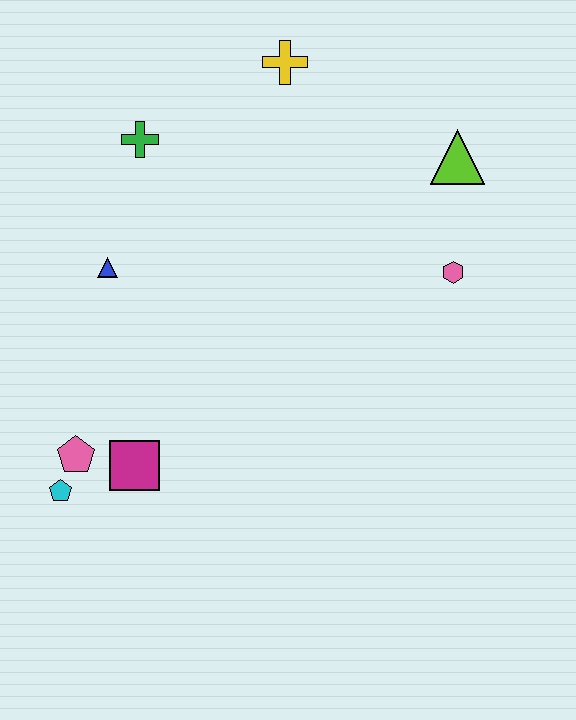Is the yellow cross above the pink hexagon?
Yes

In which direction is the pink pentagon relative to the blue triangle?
The pink pentagon is below the blue triangle.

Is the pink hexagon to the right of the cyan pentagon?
Yes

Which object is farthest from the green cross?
The cyan pentagon is farthest from the green cross.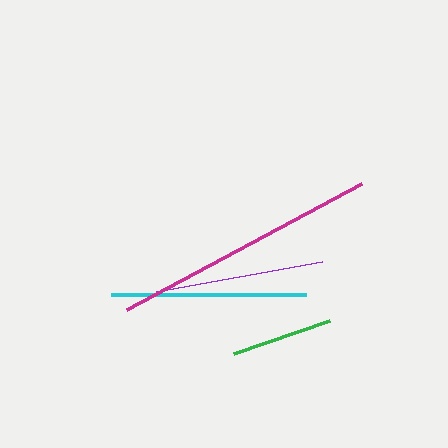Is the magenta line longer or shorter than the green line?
The magenta line is longer than the green line.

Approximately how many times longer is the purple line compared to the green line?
The purple line is approximately 1.7 times the length of the green line.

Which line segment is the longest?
The magenta line is the longest at approximately 267 pixels.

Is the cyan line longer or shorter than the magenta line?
The magenta line is longer than the cyan line.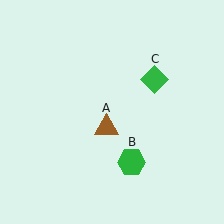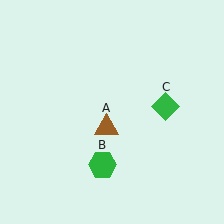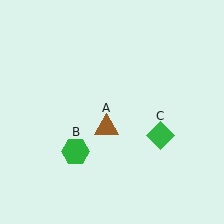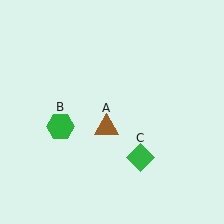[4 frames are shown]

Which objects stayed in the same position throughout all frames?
Brown triangle (object A) remained stationary.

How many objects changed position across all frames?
2 objects changed position: green hexagon (object B), green diamond (object C).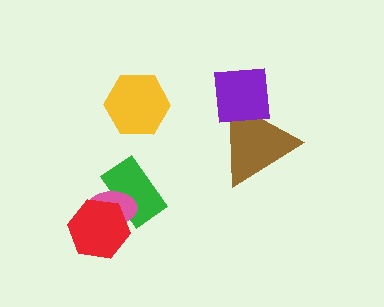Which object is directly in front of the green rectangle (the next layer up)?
The pink ellipse is directly in front of the green rectangle.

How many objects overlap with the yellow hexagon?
0 objects overlap with the yellow hexagon.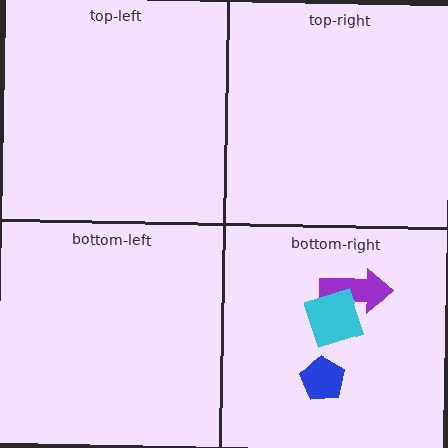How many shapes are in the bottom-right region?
3.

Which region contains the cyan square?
The bottom-right region.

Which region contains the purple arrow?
The bottom-right region.